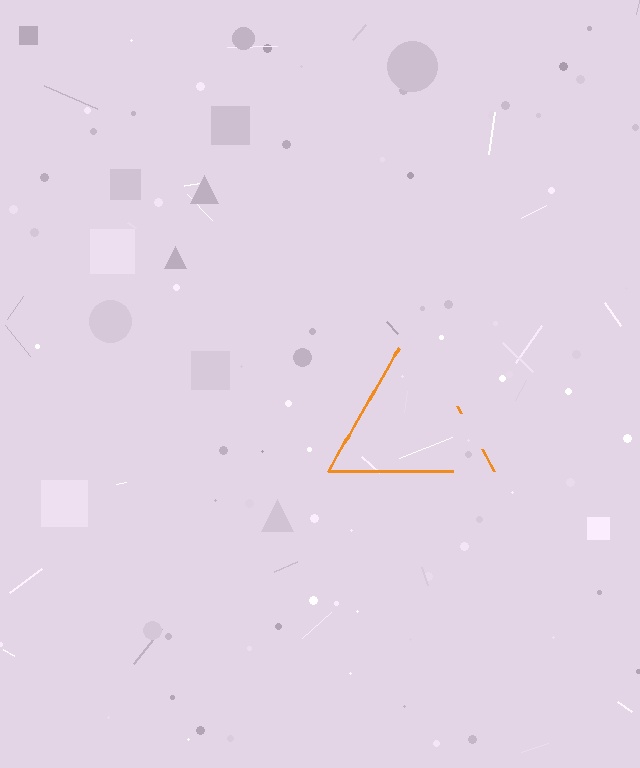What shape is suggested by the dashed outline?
The dashed outline suggests a triangle.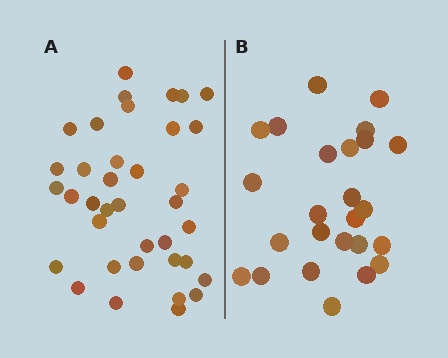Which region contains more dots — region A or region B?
Region A (the left region) has more dots.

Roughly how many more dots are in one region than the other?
Region A has roughly 12 or so more dots than region B.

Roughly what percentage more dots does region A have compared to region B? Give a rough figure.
About 50% more.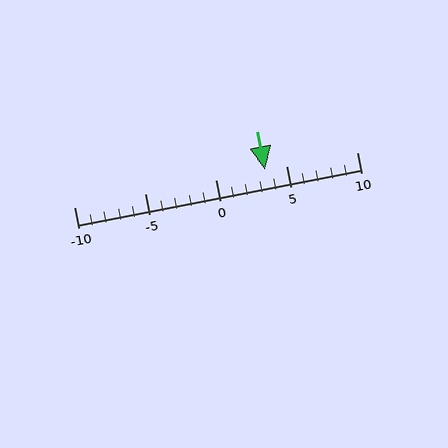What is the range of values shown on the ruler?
The ruler shows values from -10 to 10.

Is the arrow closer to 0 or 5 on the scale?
The arrow is closer to 5.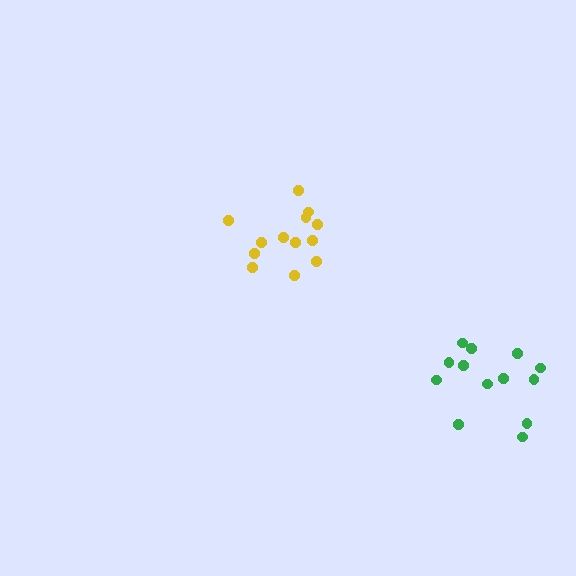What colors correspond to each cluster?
The clusters are colored: yellow, green.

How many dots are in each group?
Group 1: 13 dots, Group 2: 13 dots (26 total).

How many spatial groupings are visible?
There are 2 spatial groupings.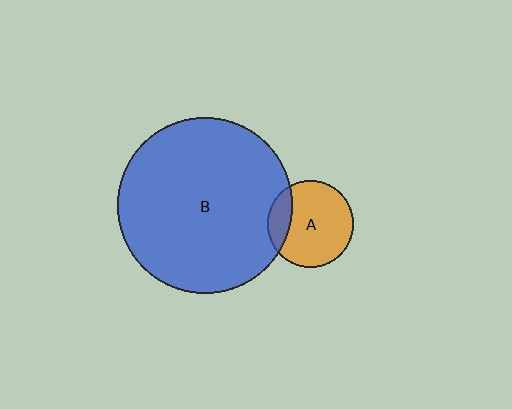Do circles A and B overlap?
Yes.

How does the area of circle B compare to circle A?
Approximately 4.1 times.